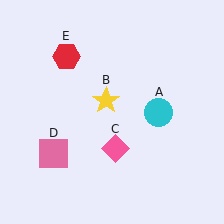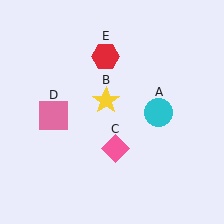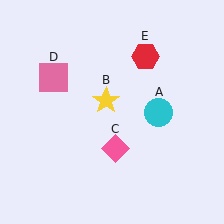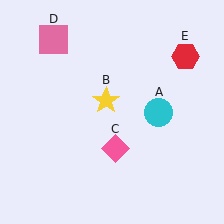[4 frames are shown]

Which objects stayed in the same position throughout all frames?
Cyan circle (object A) and yellow star (object B) and pink diamond (object C) remained stationary.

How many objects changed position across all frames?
2 objects changed position: pink square (object D), red hexagon (object E).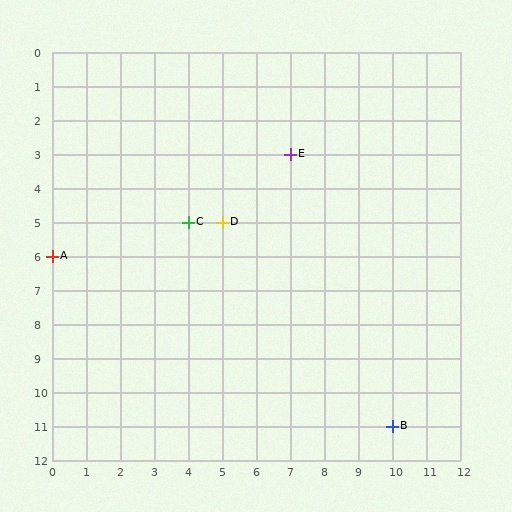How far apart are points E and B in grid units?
Points E and B are 3 columns and 8 rows apart (about 8.5 grid units diagonally).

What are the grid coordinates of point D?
Point D is at grid coordinates (5, 5).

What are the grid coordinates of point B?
Point B is at grid coordinates (10, 11).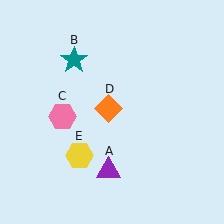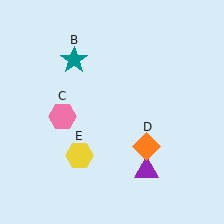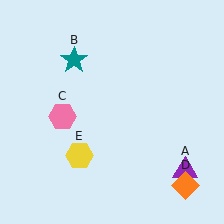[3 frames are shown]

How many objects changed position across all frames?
2 objects changed position: purple triangle (object A), orange diamond (object D).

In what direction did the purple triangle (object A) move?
The purple triangle (object A) moved right.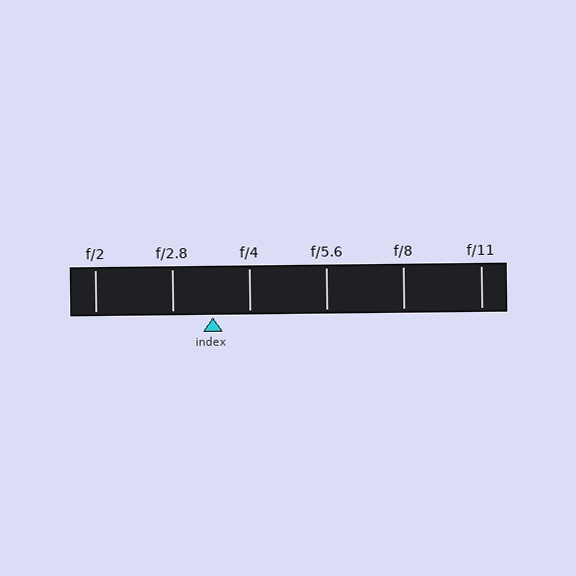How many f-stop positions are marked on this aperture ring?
There are 6 f-stop positions marked.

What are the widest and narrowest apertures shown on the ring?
The widest aperture shown is f/2 and the narrowest is f/11.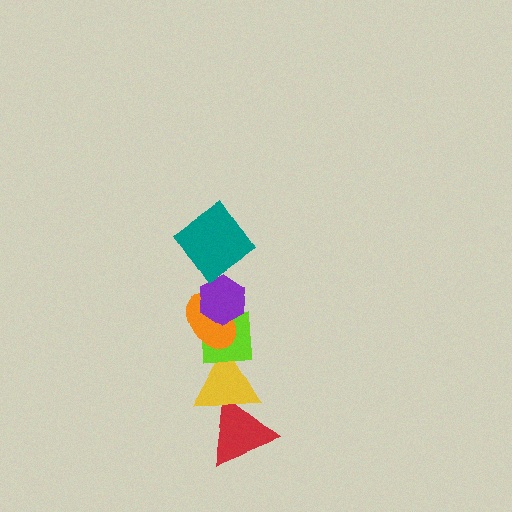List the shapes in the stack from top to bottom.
From top to bottom: the teal diamond, the purple hexagon, the orange ellipse, the lime square, the yellow triangle, the red triangle.